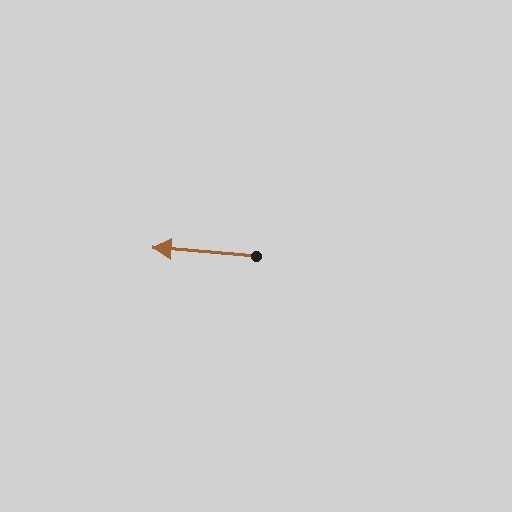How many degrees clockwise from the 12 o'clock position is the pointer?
Approximately 275 degrees.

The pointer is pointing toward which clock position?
Roughly 9 o'clock.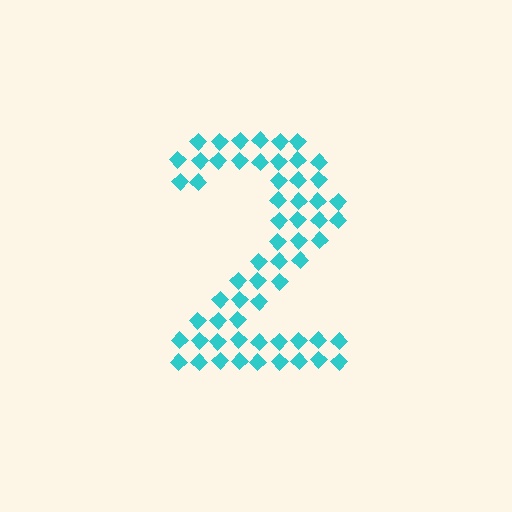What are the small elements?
The small elements are diamonds.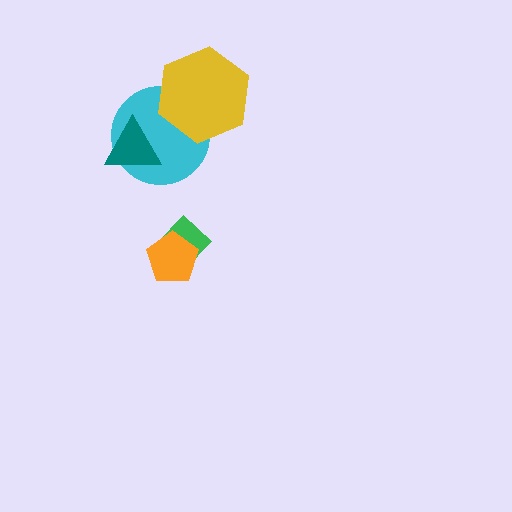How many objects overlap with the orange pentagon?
1 object overlaps with the orange pentagon.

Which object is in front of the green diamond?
The orange pentagon is in front of the green diamond.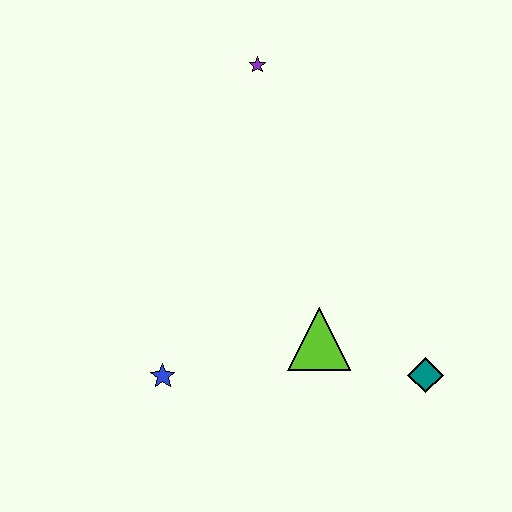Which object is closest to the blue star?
The lime triangle is closest to the blue star.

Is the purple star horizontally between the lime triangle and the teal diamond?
No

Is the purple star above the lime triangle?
Yes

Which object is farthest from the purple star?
The teal diamond is farthest from the purple star.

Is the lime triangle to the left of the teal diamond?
Yes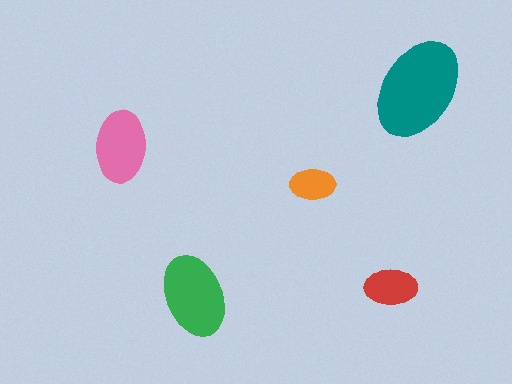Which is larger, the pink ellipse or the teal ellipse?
The teal one.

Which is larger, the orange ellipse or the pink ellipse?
The pink one.